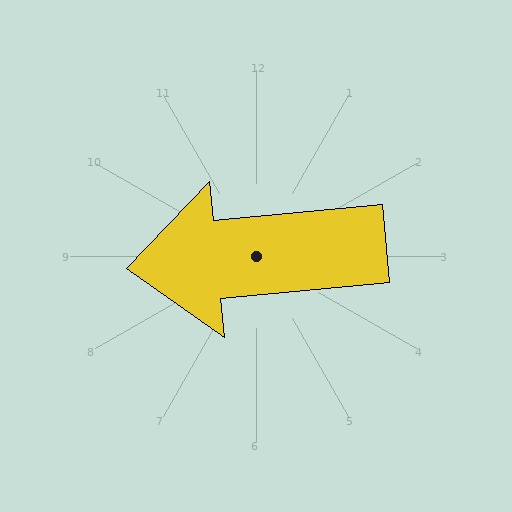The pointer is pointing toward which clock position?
Roughly 9 o'clock.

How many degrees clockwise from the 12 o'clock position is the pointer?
Approximately 265 degrees.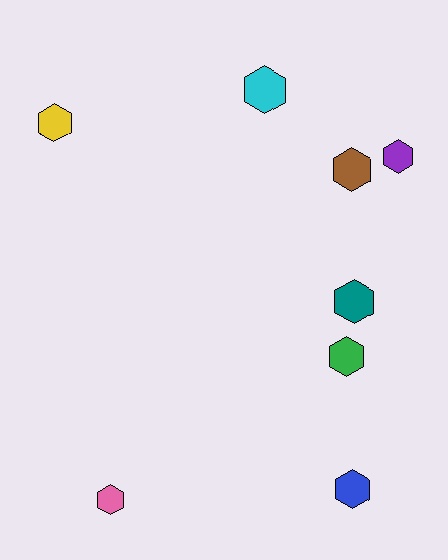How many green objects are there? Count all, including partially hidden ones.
There is 1 green object.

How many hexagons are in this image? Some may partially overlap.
There are 8 hexagons.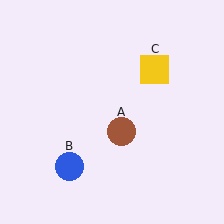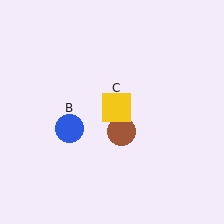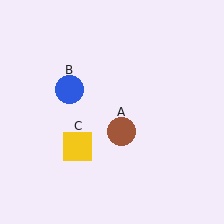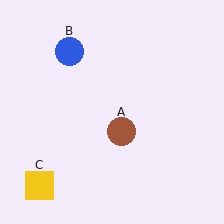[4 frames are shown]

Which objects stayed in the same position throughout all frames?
Brown circle (object A) remained stationary.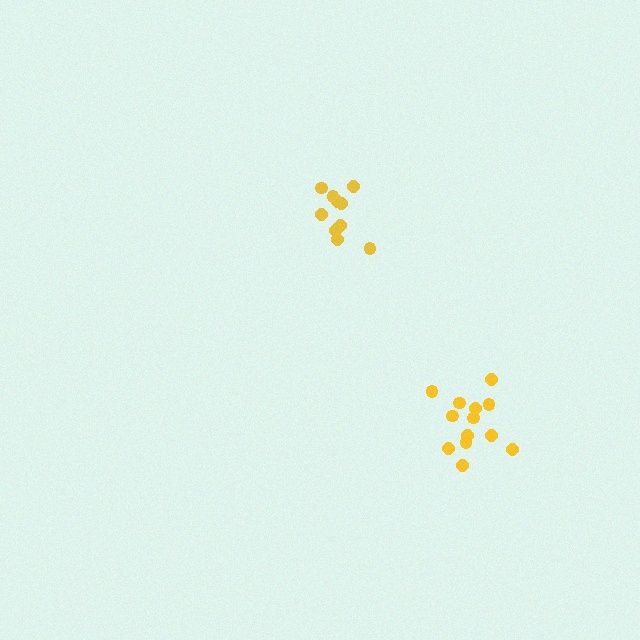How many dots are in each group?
Group 1: 10 dots, Group 2: 13 dots (23 total).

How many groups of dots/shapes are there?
There are 2 groups.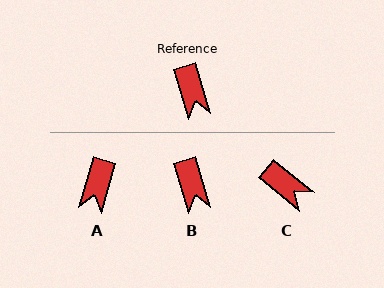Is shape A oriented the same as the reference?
No, it is off by about 33 degrees.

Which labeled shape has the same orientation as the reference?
B.